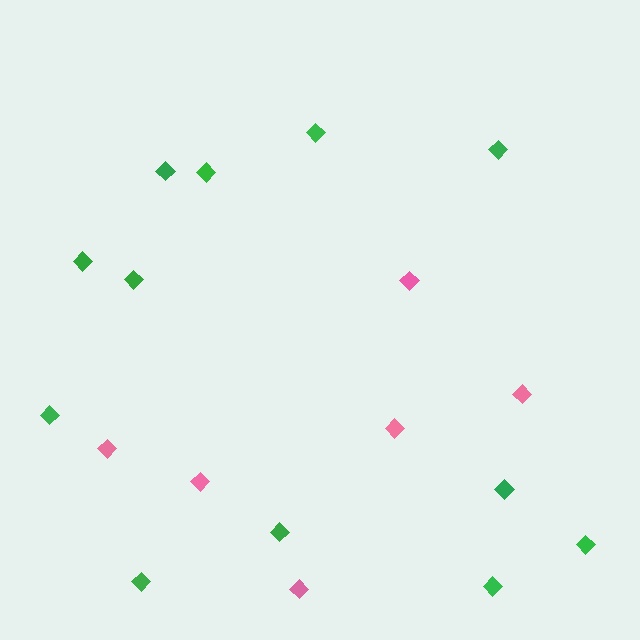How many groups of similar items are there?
There are 2 groups: one group of pink diamonds (6) and one group of green diamonds (12).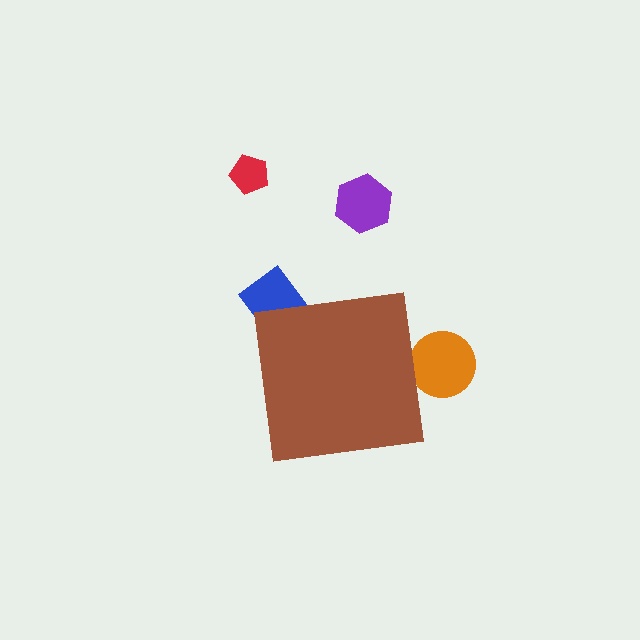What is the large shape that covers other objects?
A brown square.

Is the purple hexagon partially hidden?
No, the purple hexagon is fully visible.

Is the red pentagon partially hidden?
No, the red pentagon is fully visible.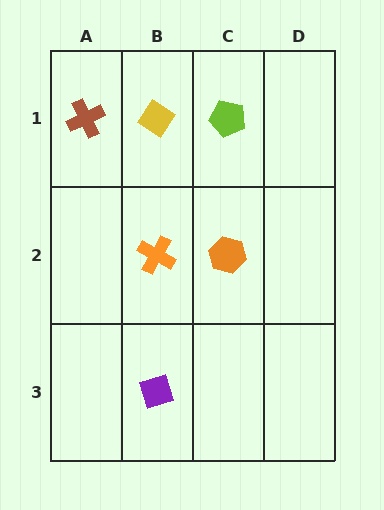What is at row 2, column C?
An orange hexagon.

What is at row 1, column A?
A brown cross.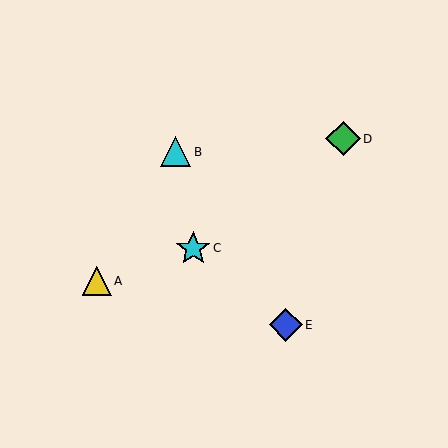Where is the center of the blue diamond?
The center of the blue diamond is at (286, 325).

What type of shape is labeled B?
Shape B is a cyan triangle.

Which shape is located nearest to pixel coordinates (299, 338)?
The blue diamond (labeled E) at (286, 325) is nearest to that location.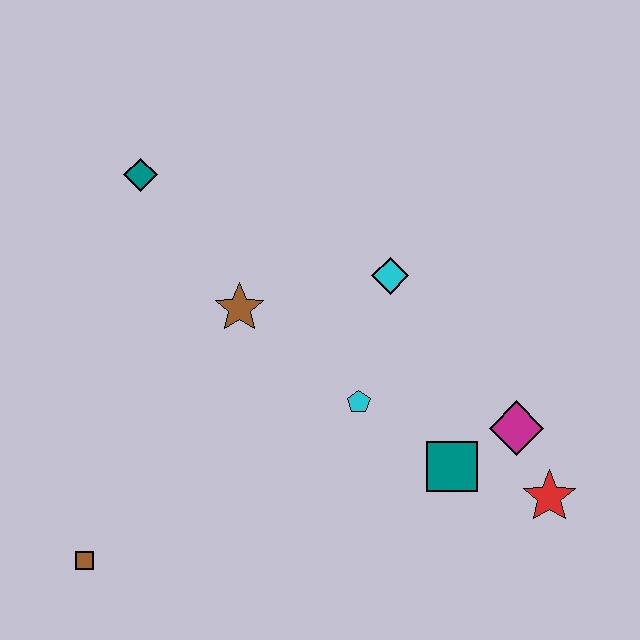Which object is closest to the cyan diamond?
The cyan pentagon is closest to the cyan diamond.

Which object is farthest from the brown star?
The red star is farthest from the brown star.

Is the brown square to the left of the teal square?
Yes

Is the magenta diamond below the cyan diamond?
Yes